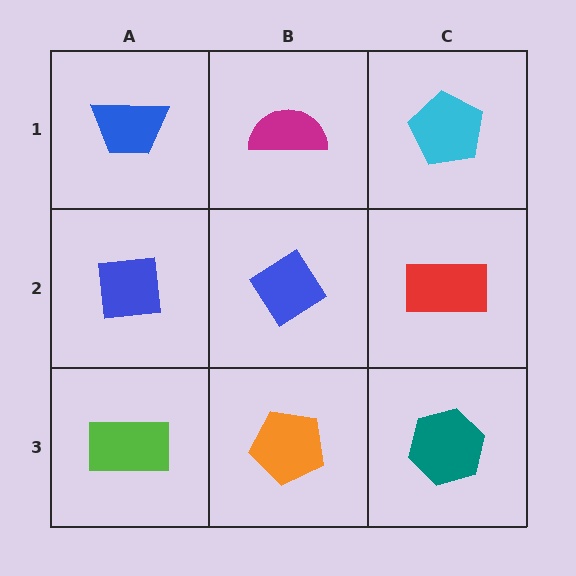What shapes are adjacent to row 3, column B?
A blue diamond (row 2, column B), a lime rectangle (row 3, column A), a teal hexagon (row 3, column C).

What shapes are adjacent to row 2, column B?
A magenta semicircle (row 1, column B), an orange pentagon (row 3, column B), a blue square (row 2, column A), a red rectangle (row 2, column C).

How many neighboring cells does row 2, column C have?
3.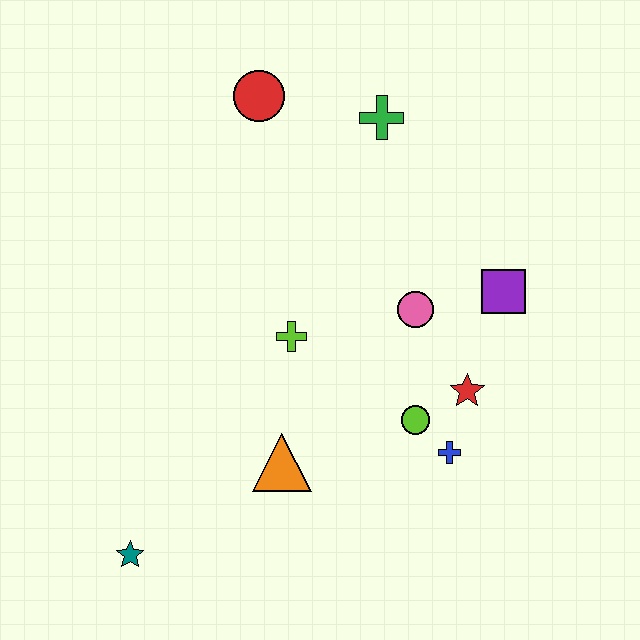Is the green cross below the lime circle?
No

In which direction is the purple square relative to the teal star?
The purple square is to the right of the teal star.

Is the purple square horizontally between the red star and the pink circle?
No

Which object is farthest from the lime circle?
The red circle is farthest from the lime circle.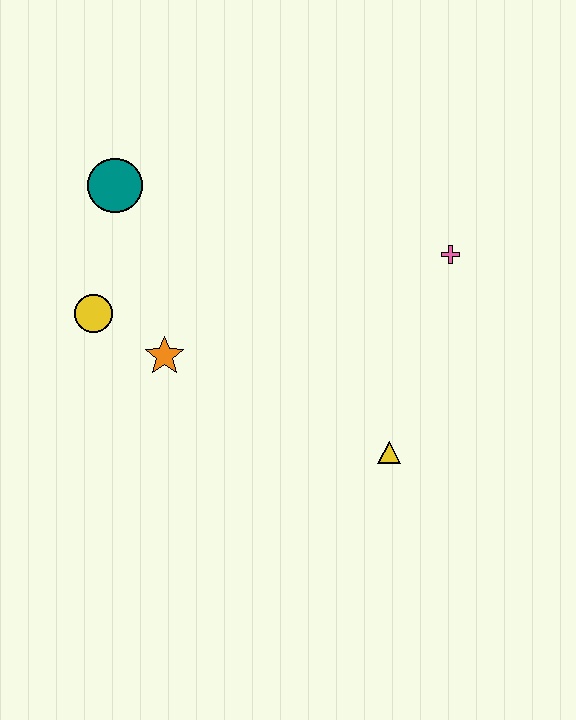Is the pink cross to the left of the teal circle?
No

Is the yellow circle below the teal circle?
Yes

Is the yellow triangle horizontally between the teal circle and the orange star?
No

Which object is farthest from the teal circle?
The yellow triangle is farthest from the teal circle.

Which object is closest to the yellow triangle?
The pink cross is closest to the yellow triangle.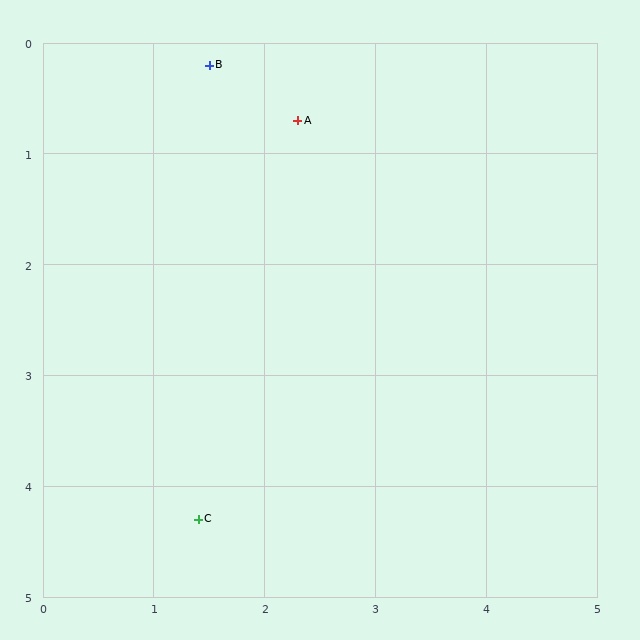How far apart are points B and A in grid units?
Points B and A are about 0.9 grid units apart.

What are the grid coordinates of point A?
Point A is at approximately (2.3, 0.7).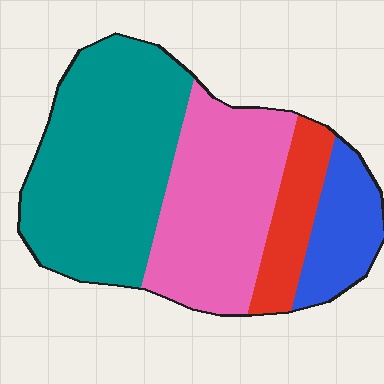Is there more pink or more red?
Pink.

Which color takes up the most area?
Teal, at roughly 45%.